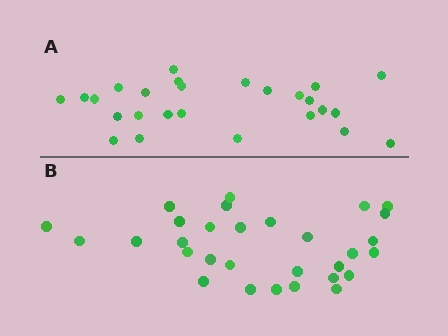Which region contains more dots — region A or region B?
Region B (the bottom region) has more dots.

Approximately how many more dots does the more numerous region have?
Region B has about 4 more dots than region A.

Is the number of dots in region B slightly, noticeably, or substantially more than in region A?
Region B has only slightly more — the two regions are fairly close. The ratio is roughly 1.2 to 1.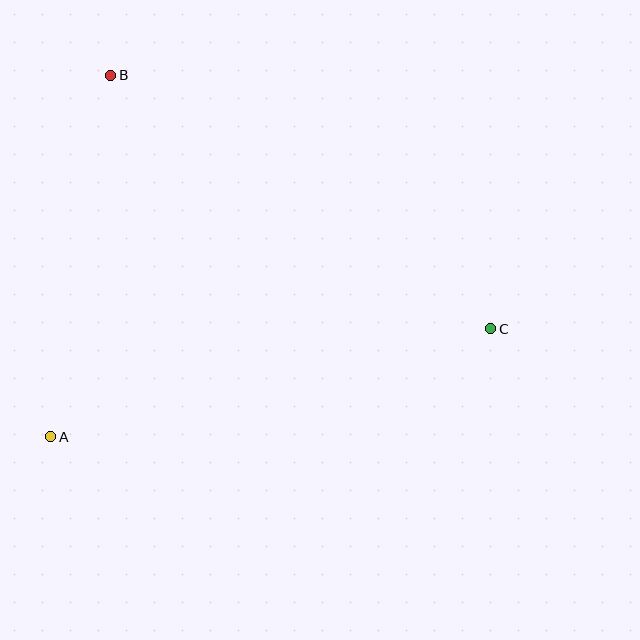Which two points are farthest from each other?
Points B and C are farthest from each other.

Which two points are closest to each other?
Points A and B are closest to each other.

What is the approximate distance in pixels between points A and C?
The distance between A and C is approximately 453 pixels.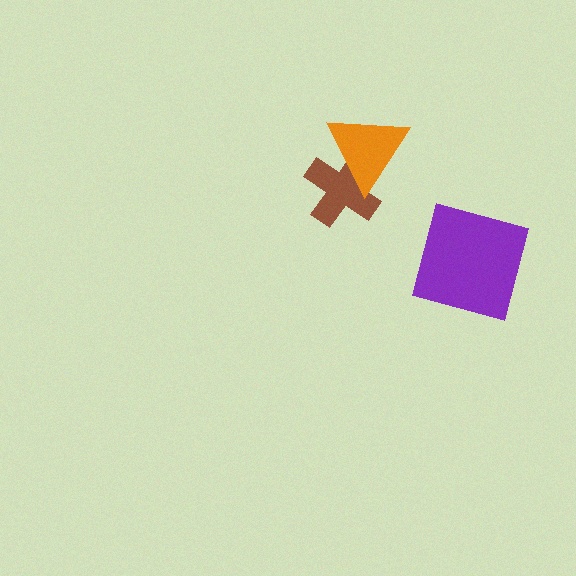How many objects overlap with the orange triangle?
1 object overlaps with the orange triangle.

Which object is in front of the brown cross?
The orange triangle is in front of the brown cross.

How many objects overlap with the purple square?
0 objects overlap with the purple square.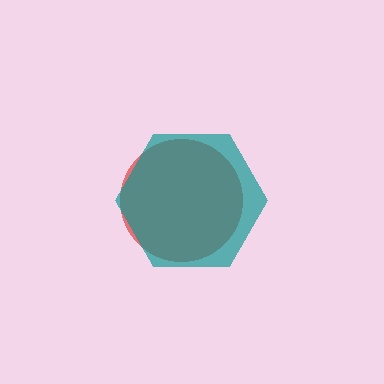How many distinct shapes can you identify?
There are 2 distinct shapes: a red circle, a teal hexagon.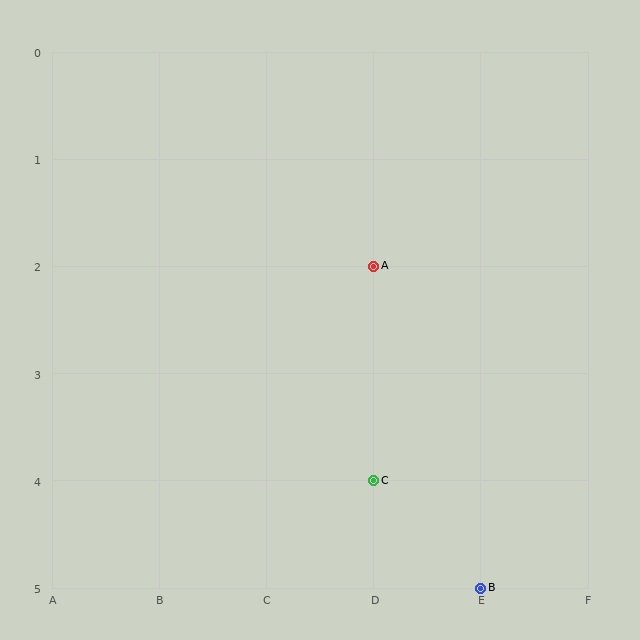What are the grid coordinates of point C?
Point C is at grid coordinates (D, 4).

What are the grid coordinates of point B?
Point B is at grid coordinates (E, 5).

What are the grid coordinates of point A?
Point A is at grid coordinates (D, 2).